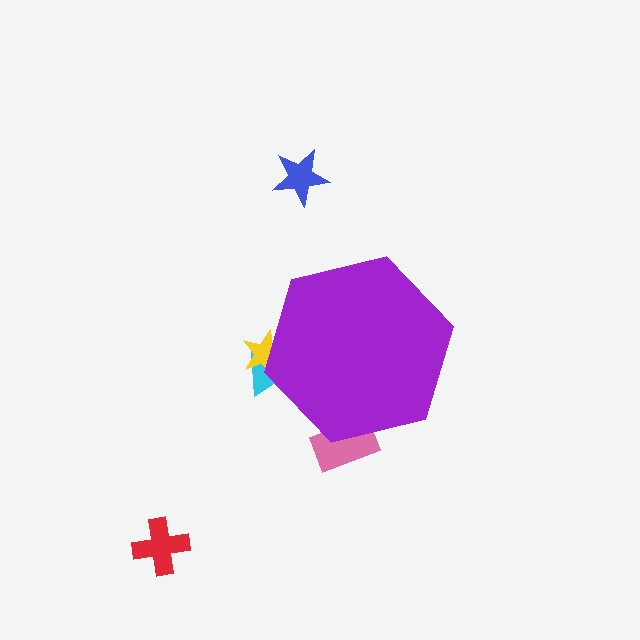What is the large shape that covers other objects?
A purple hexagon.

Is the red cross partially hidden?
No, the red cross is fully visible.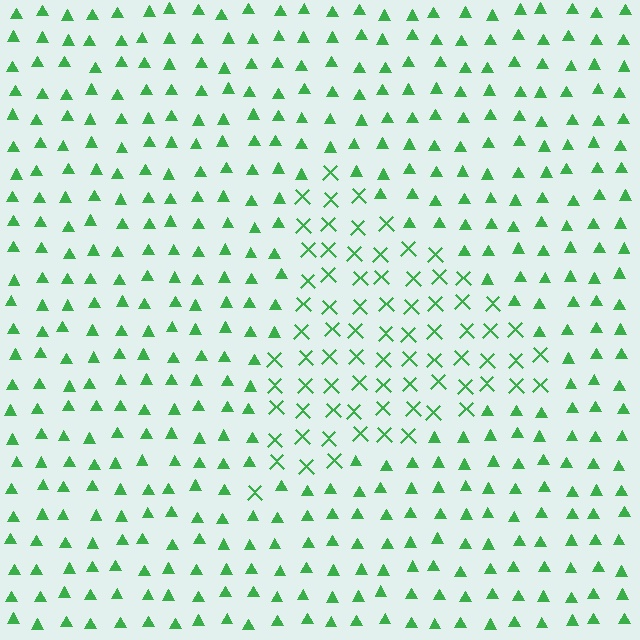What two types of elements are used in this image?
The image uses X marks inside the triangle region and triangles outside it.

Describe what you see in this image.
The image is filled with small green elements arranged in a uniform grid. A triangle-shaped region contains X marks, while the surrounding area contains triangles. The boundary is defined purely by the change in element shape.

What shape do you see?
I see a triangle.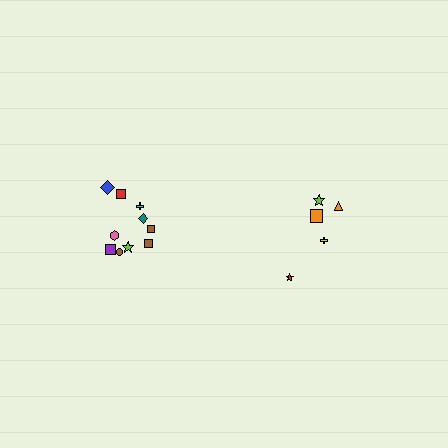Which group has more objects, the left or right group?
The left group.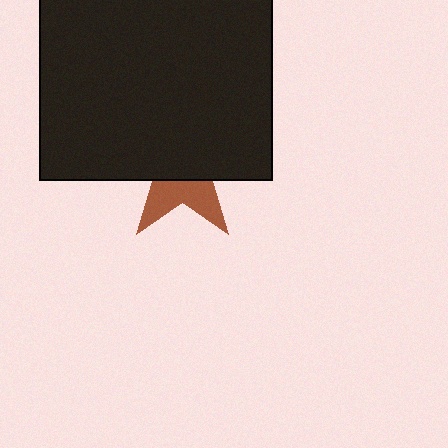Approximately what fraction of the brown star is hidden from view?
Roughly 64% of the brown star is hidden behind the black square.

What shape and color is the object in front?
The object in front is a black square.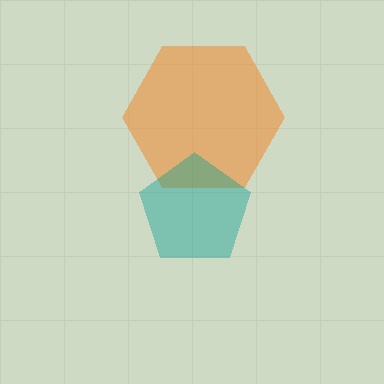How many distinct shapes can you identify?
There are 2 distinct shapes: an orange hexagon, a teal pentagon.